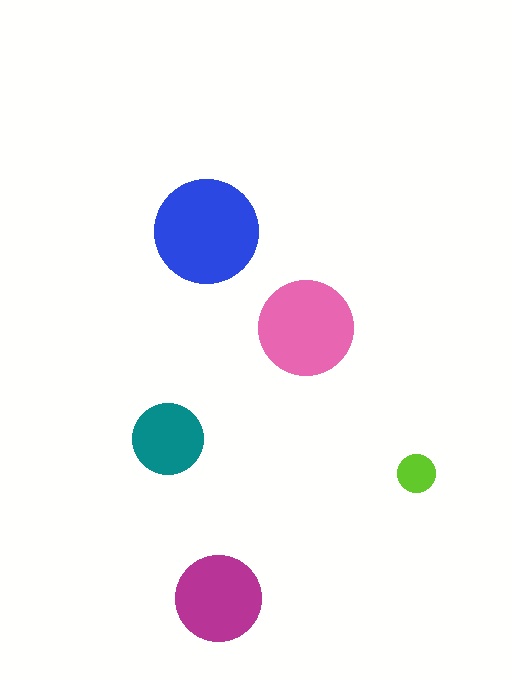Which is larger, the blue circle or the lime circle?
The blue one.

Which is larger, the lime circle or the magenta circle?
The magenta one.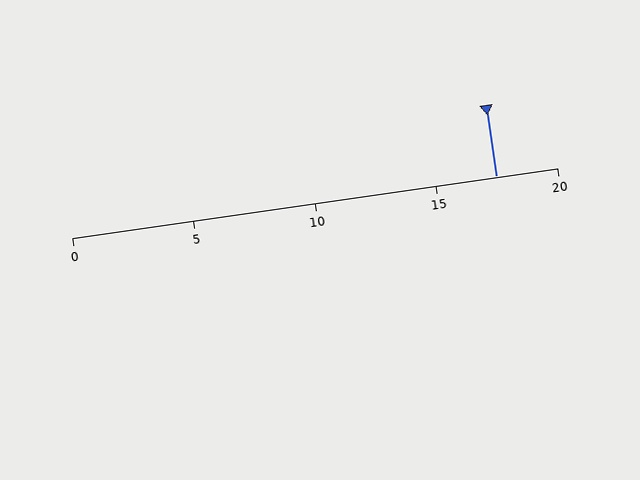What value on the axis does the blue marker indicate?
The marker indicates approximately 17.5.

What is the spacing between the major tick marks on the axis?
The major ticks are spaced 5 apart.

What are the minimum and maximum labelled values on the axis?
The axis runs from 0 to 20.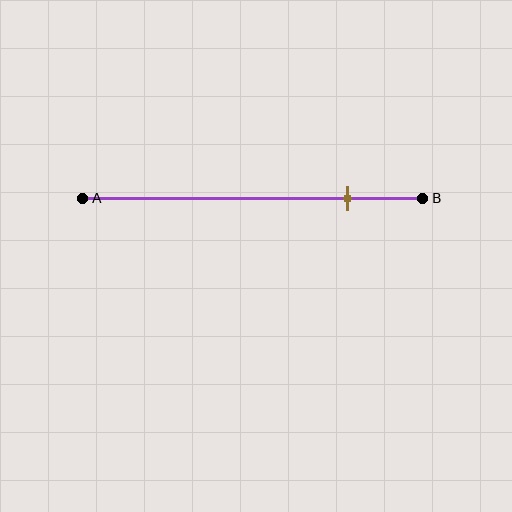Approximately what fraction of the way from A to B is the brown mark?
The brown mark is approximately 80% of the way from A to B.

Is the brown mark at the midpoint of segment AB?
No, the mark is at about 80% from A, not at the 50% midpoint.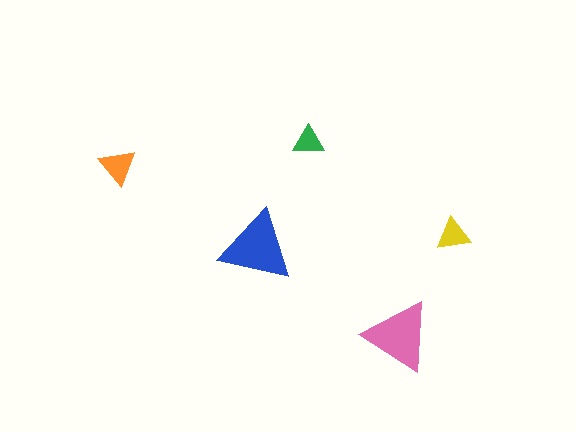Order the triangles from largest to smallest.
the blue one, the pink one, the orange one, the yellow one, the green one.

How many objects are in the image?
There are 5 objects in the image.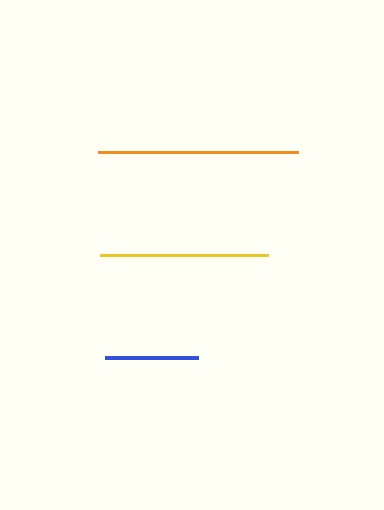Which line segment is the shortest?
The blue line is the shortest at approximately 93 pixels.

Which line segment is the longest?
The orange line is the longest at approximately 201 pixels.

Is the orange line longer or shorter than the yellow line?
The orange line is longer than the yellow line.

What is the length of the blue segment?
The blue segment is approximately 93 pixels long.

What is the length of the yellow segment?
The yellow segment is approximately 168 pixels long.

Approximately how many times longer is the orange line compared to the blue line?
The orange line is approximately 2.2 times the length of the blue line.